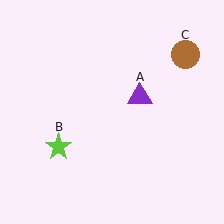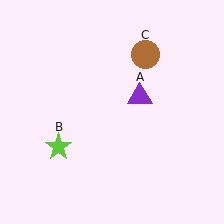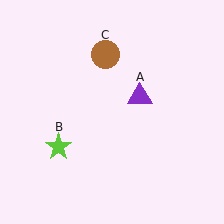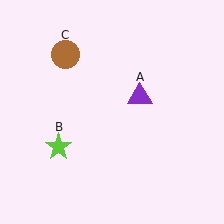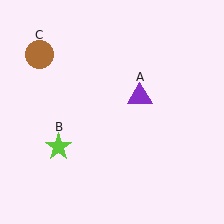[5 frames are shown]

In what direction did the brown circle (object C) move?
The brown circle (object C) moved left.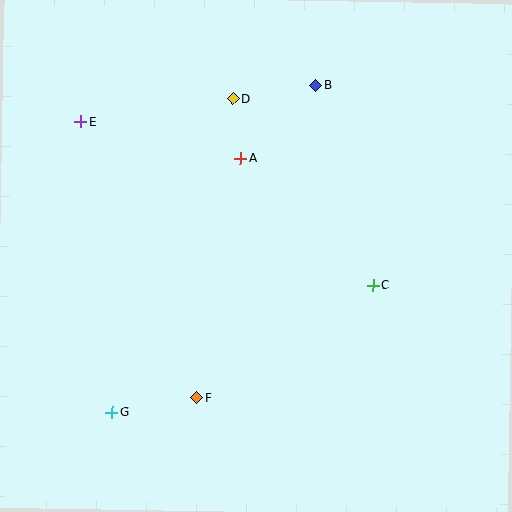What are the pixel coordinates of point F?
Point F is at (196, 398).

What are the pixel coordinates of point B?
Point B is at (316, 85).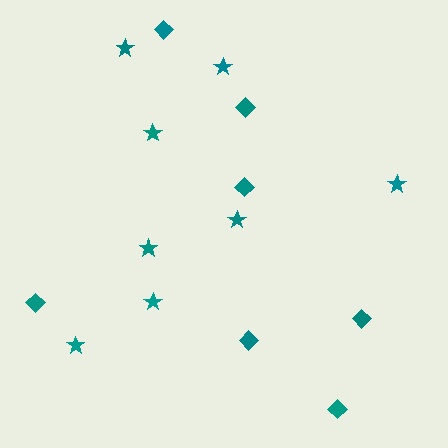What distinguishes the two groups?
There are 2 groups: one group of diamonds (7) and one group of stars (8).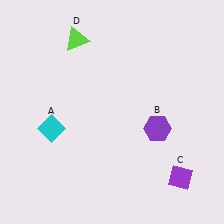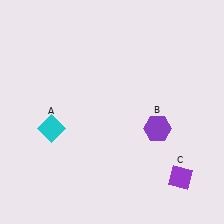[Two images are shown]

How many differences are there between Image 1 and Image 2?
There is 1 difference between the two images.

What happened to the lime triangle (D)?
The lime triangle (D) was removed in Image 2. It was in the top-left area of Image 1.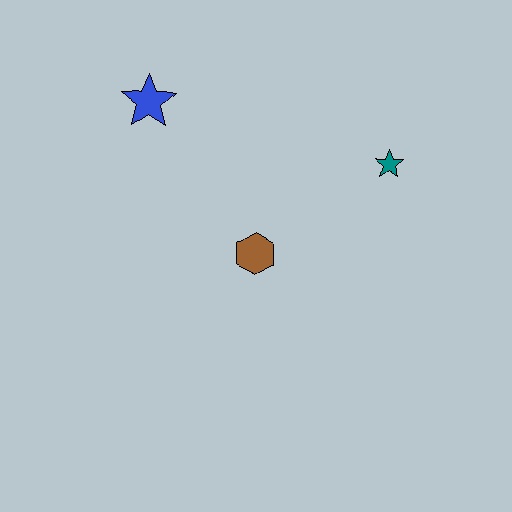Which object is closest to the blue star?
The brown hexagon is closest to the blue star.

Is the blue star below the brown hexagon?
No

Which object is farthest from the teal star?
The blue star is farthest from the teal star.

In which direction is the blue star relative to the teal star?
The blue star is to the left of the teal star.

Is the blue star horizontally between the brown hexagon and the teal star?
No